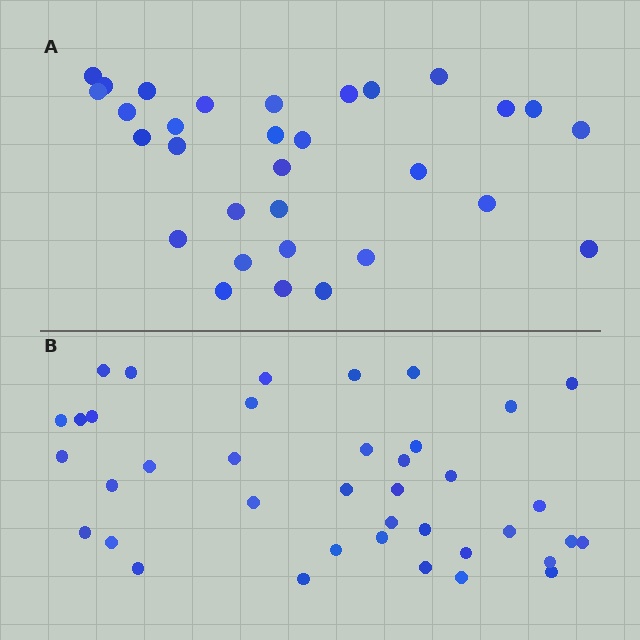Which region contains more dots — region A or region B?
Region B (the bottom region) has more dots.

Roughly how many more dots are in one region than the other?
Region B has roughly 8 or so more dots than region A.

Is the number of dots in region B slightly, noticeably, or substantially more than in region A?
Region B has noticeably more, but not dramatically so. The ratio is roughly 1.3 to 1.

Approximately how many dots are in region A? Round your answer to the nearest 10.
About 30 dots. (The exact count is 31, which rounds to 30.)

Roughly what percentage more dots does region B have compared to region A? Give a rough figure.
About 25% more.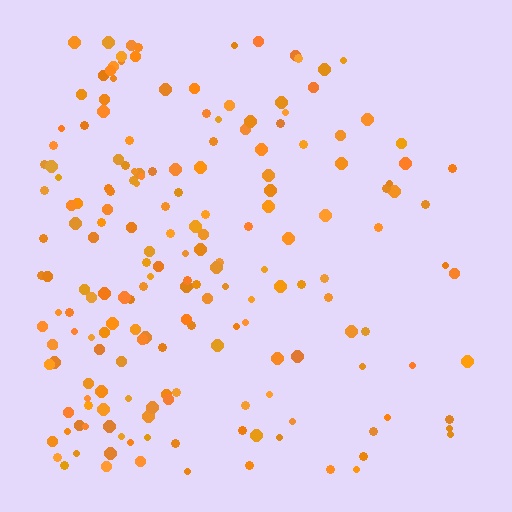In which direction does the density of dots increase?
From right to left, with the left side densest.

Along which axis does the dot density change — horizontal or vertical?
Horizontal.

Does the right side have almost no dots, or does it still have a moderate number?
Still a moderate number, just noticeably fewer than the left.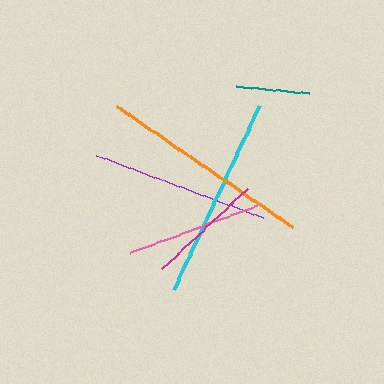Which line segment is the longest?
The orange line is the longest at approximately 214 pixels.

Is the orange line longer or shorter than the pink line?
The orange line is longer than the pink line.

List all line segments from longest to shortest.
From longest to shortest: orange, cyan, purple, pink, magenta, teal.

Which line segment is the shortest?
The teal line is the shortest at approximately 75 pixels.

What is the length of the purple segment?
The purple segment is approximately 178 pixels long.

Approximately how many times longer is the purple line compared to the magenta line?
The purple line is approximately 1.5 times the length of the magenta line.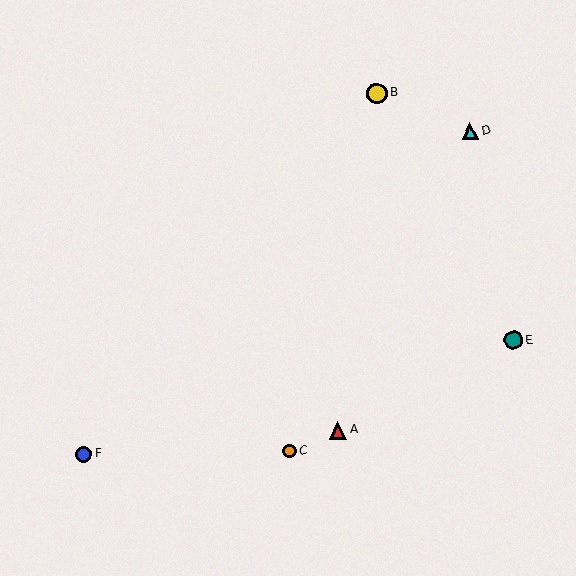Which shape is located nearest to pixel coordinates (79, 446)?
The blue circle (labeled F) at (84, 454) is nearest to that location.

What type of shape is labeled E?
Shape E is a teal circle.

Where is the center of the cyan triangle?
The center of the cyan triangle is at (470, 131).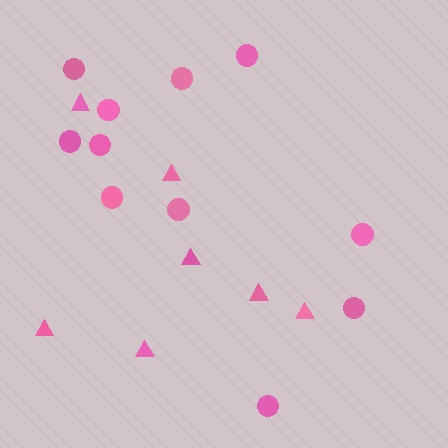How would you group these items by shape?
There are 2 groups: one group of circles (11) and one group of triangles (7).